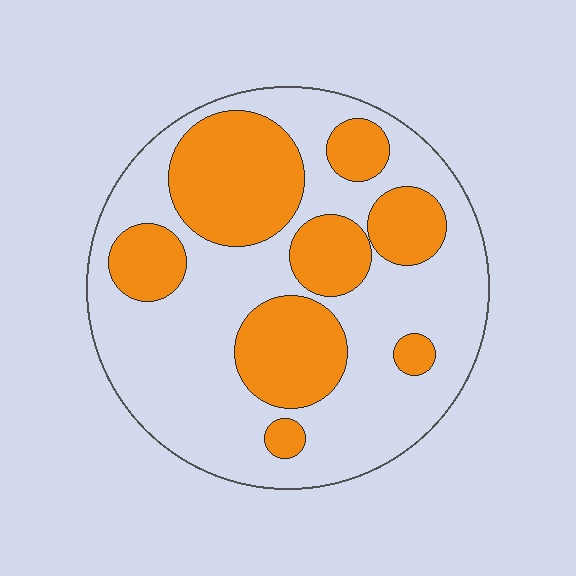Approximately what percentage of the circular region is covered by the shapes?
Approximately 35%.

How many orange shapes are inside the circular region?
8.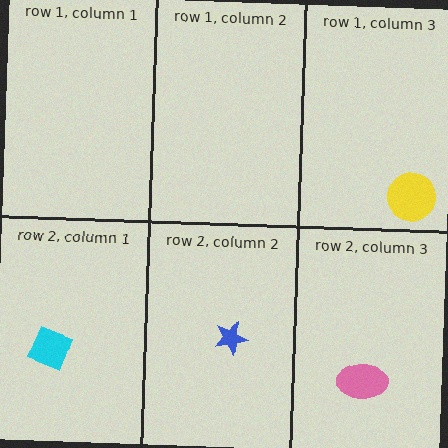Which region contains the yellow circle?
The row 1, column 3 region.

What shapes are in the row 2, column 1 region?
The cyan diamond.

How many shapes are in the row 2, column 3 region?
1.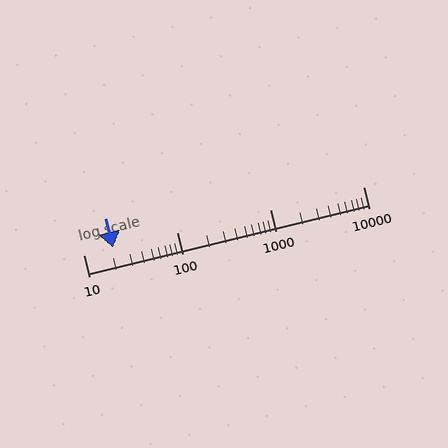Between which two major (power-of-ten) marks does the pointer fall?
The pointer is between 10 and 100.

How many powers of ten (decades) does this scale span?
The scale spans 3 decades, from 10 to 10000.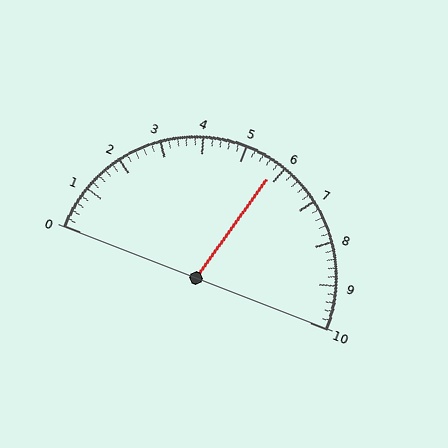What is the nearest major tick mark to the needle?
The nearest major tick mark is 6.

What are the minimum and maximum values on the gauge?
The gauge ranges from 0 to 10.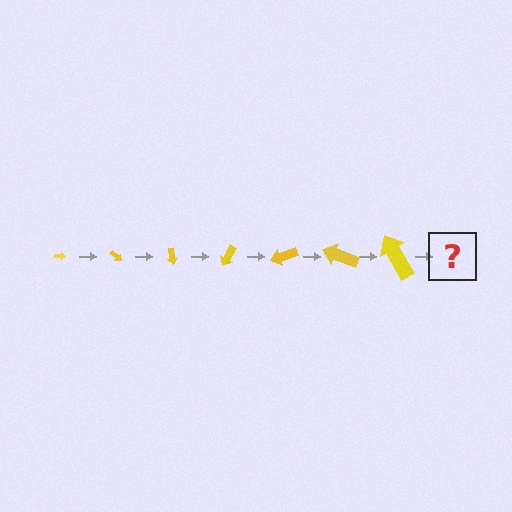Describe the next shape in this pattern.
It should be an arrow, larger than the previous one and rotated 280 degrees from the start.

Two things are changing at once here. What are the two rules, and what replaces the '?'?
The two rules are that the arrow grows larger each step and it rotates 40 degrees each step. The '?' should be an arrow, larger than the previous one and rotated 280 degrees from the start.